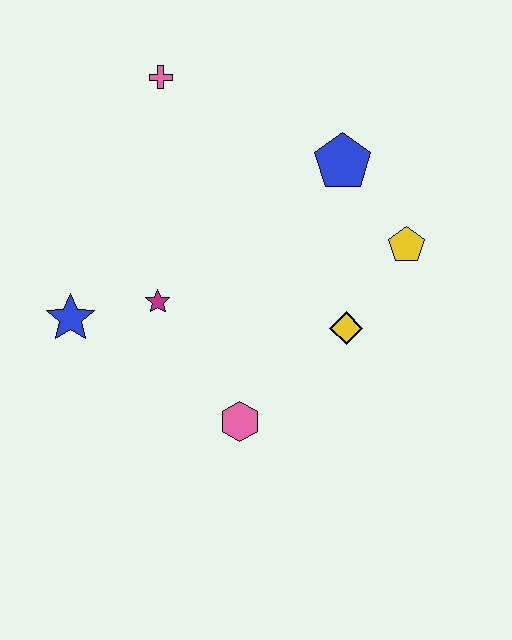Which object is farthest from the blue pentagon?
The blue star is farthest from the blue pentagon.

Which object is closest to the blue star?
The magenta star is closest to the blue star.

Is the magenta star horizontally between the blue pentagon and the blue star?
Yes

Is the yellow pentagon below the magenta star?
No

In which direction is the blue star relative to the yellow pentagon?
The blue star is to the left of the yellow pentagon.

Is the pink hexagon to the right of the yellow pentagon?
No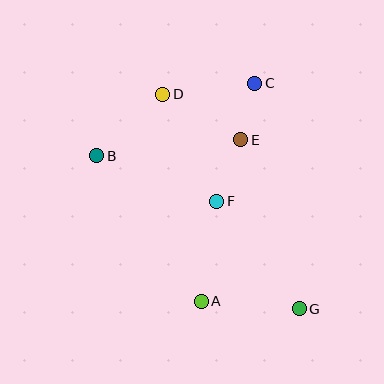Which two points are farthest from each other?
Points D and G are farthest from each other.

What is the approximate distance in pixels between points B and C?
The distance between B and C is approximately 174 pixels.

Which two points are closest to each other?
Points C and E are closest to each other.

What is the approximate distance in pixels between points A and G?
The distance between A and G is approximately 99 pixels.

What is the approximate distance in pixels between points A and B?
The distance between A and B is approximately 179 pixels.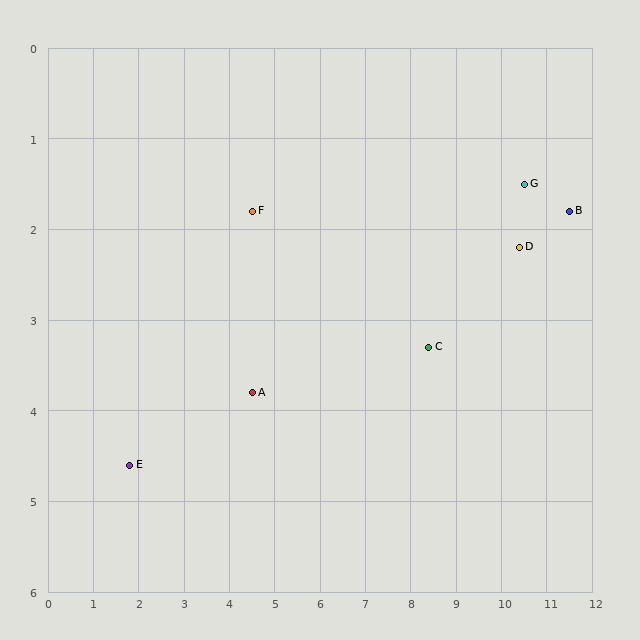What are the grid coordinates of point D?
Point D is at approximately (10.4, 2.2).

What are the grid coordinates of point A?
Point A is at approximately (4.5, 3.8).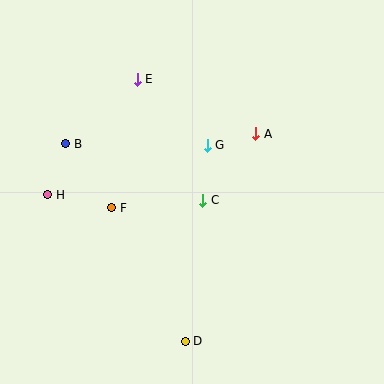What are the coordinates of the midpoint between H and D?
The midpoint between H and D is at (116, 268).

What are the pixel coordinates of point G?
Point G is at (207, 145).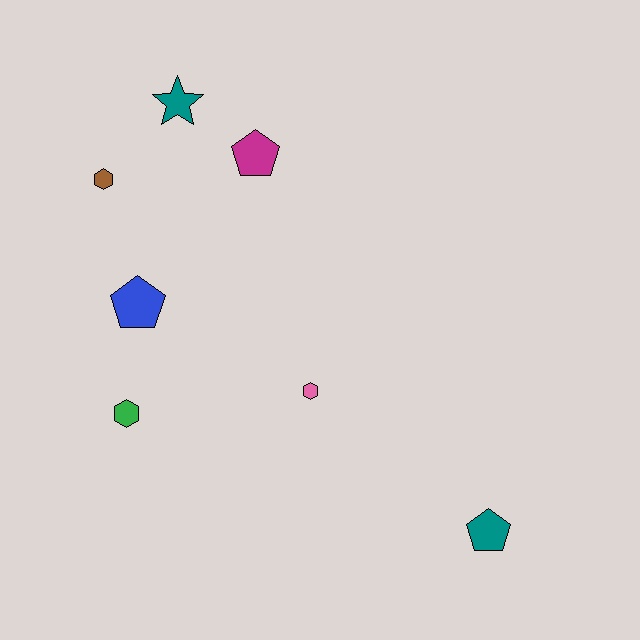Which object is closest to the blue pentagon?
The green hexagon is closest to the blue pentagon.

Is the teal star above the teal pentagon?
Yes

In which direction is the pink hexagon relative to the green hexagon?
The pink hexagon is to the right of the green hexagon.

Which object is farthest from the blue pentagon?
The teal pentagon is farthest from the blue pentagon.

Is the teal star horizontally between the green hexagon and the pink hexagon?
Yes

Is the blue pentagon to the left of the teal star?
Yes